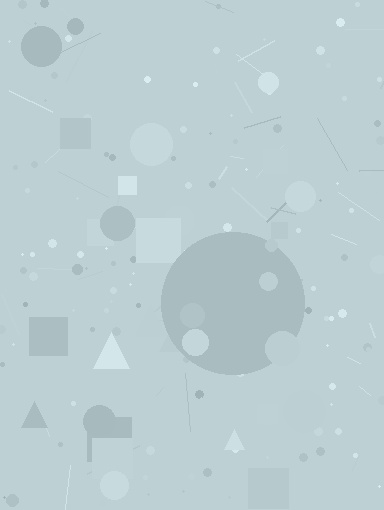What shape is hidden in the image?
A circle is hidden in the image.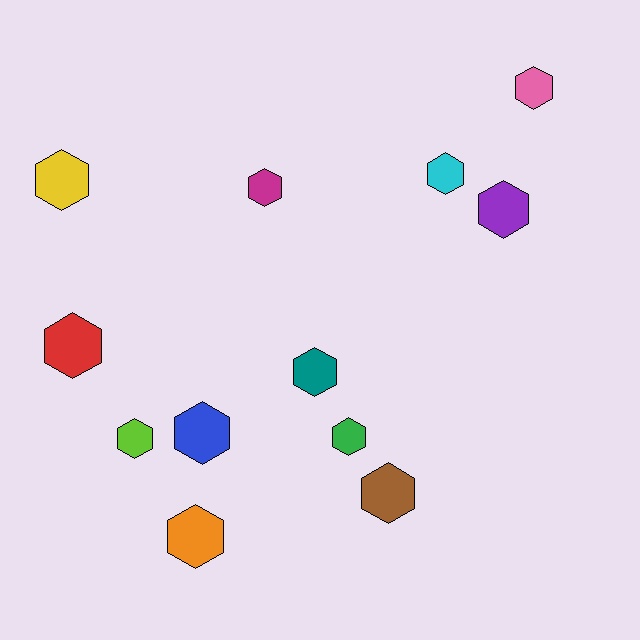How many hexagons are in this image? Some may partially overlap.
There are 12 hexagons.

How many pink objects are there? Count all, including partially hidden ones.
There is 1 pink object.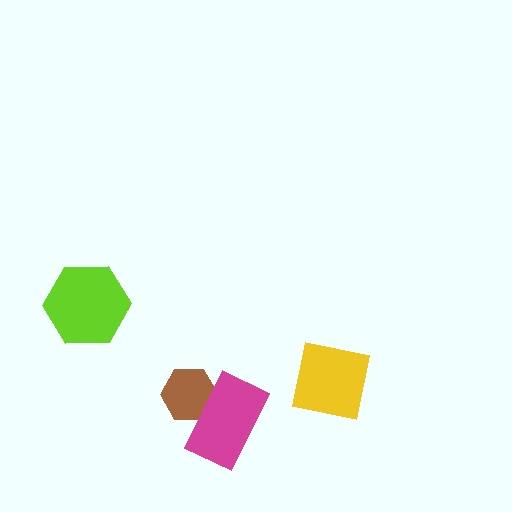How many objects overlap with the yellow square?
0 objects overlap with the yellow square.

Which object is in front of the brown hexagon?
The magenta rectangle is in front of the brown hexagon.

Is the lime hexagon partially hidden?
No, no other shape covers it.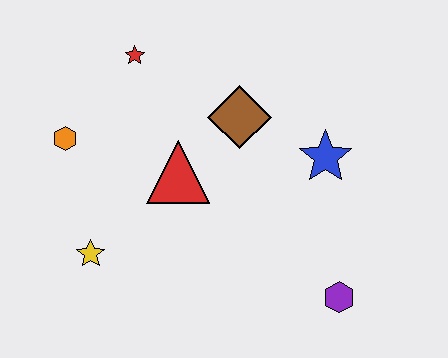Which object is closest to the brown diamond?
The red triangle is closest to the brown diamond.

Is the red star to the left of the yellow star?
No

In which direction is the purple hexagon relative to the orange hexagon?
The purple hexagon is to the right of the orange hexagon.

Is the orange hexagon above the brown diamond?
No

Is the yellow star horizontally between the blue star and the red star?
No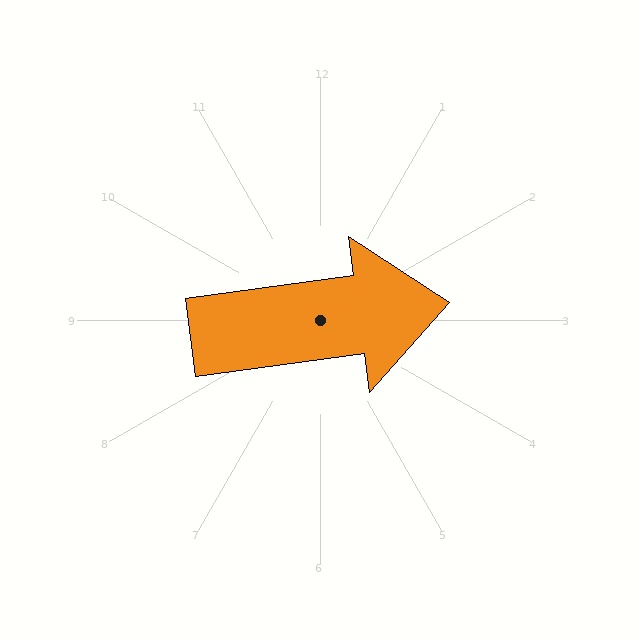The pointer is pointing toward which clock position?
Roughly 3 o'clock.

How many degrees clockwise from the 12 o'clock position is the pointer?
Approximately 82 degrees.